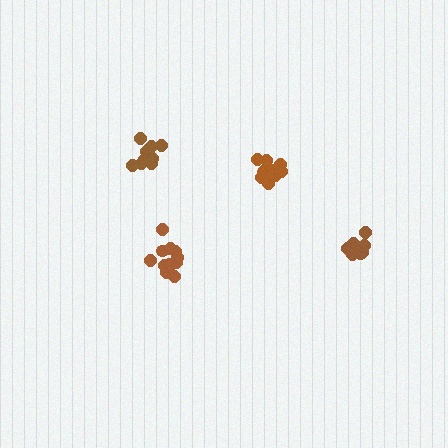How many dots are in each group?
Group 1: 9 dots, Group 2: 13 dots, Group 3: 13 dots, Group 4: 12 dots (47 total).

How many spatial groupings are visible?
There are 4 spatial groupings.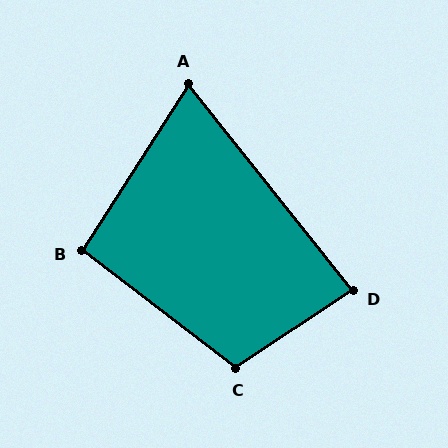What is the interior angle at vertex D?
Approximately 85 degrees (approximately right).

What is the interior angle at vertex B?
Approximately 95 degrees (approximately right).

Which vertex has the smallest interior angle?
A, at approximately 71 degrees.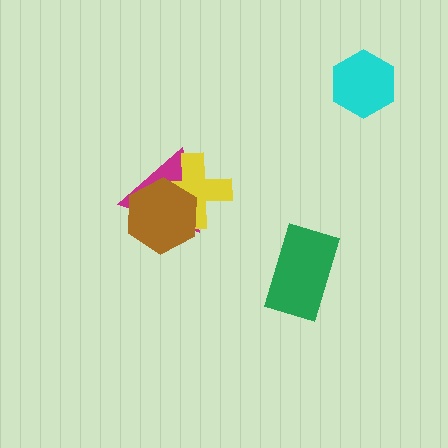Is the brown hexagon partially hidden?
No, no other shape covers it.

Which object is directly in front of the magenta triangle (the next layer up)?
The yellow cross is directly in front of the magenta triangle.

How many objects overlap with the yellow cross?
2 objects overlap with the yellow cross.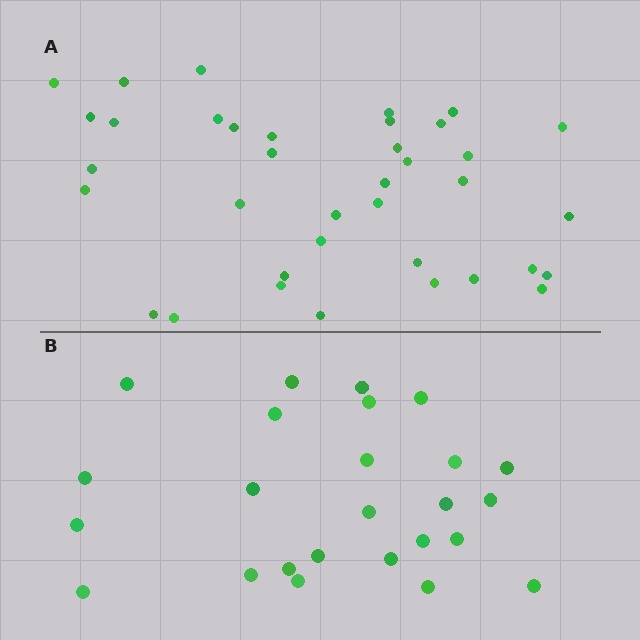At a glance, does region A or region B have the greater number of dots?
Region A (the top region) has more dots.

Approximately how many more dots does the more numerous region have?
Region A has roughly 12 or so more dots than region B.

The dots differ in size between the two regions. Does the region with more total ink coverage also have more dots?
No. Region B has more total ink coverage because its dots are larger, but region A actually contains more individual dots. Total area can be misleading — the number of items is what matters here.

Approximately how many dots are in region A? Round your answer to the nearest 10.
About 40 dots. (The exact count is 37, which rounds to 40.)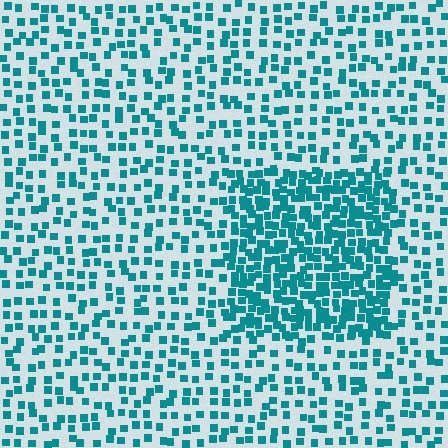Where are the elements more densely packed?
The elements are more densely packed inside the rectangle boundary.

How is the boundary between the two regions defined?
The boundary is defined by a change in element density (approximately 2.3x ratio). All elements are the same color, size, and shape.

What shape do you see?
I see a rectangle.